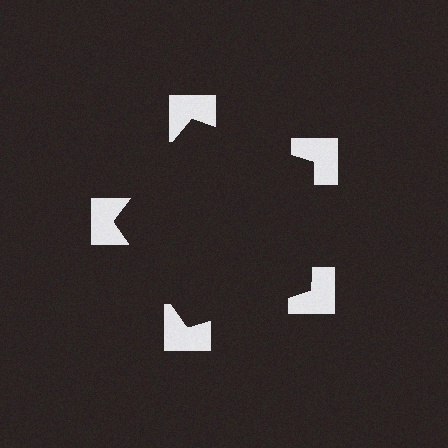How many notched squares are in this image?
There are 5 — one at each vertex of the illusory pentagon.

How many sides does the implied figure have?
5 sides.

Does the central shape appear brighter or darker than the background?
It typically appears slightly darker than the background, even though no actual brightness change is drawn.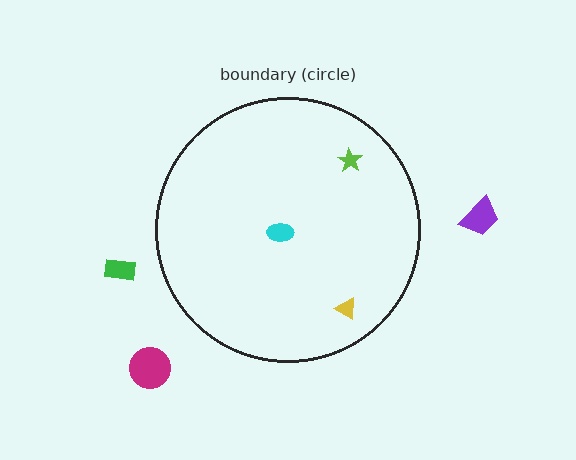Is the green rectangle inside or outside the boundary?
Outside.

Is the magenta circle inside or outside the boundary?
Outside.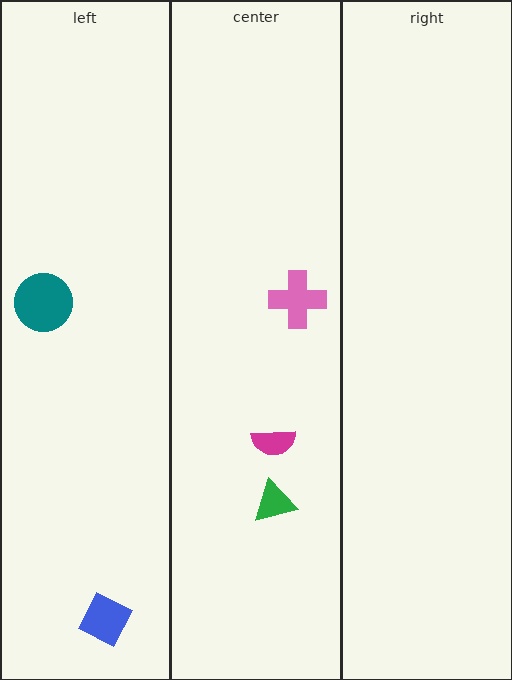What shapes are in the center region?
The pink cross, the magenta semicircle, the green triangle.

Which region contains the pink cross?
The center region.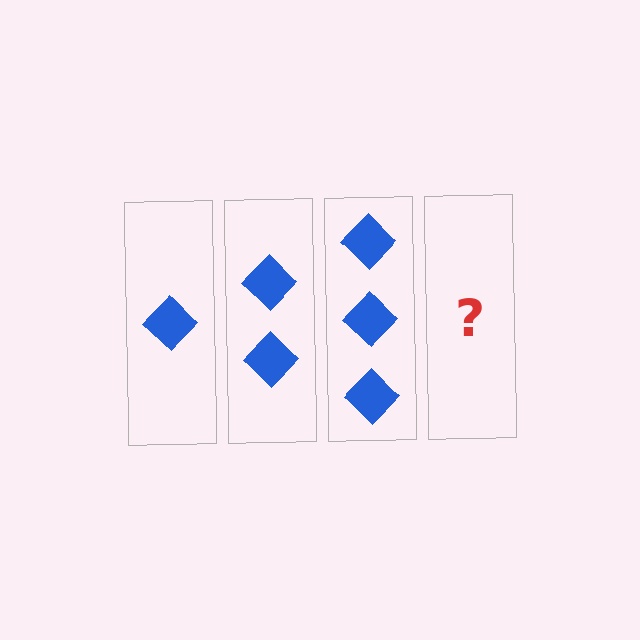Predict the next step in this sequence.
The next step is 4 diamonds.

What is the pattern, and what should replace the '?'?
The pattern is that each step adds one more diamond. The '?' should be 4 diamonds.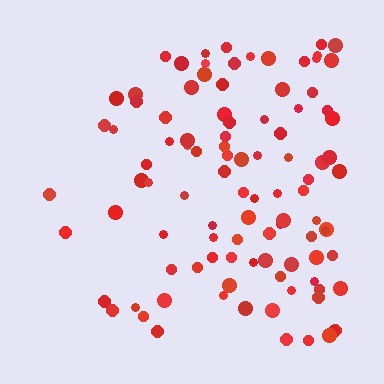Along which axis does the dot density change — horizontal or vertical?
Horizontal.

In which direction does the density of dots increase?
From left to right, with the right side densest.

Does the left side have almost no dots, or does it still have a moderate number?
Still a moderate number, just noticeably fewer than the right.